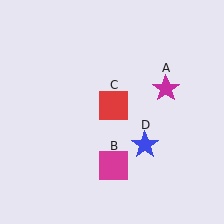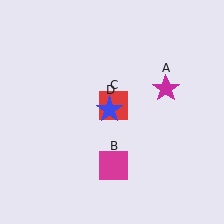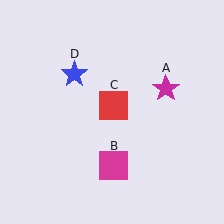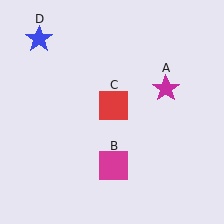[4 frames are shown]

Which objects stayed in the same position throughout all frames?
Magenta star (object A) and magenta square (object B) and red square (object C) remained stationary.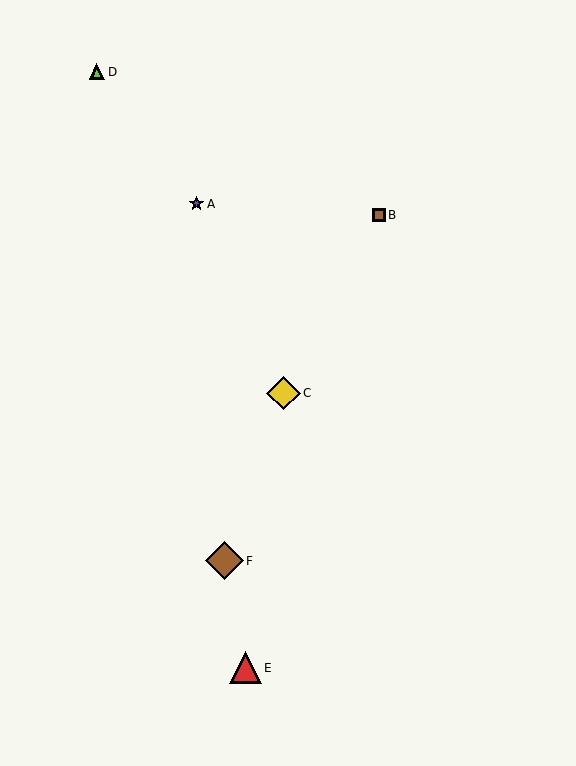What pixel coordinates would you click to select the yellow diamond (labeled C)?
Click at (284, 393) to select the yellow diamond C.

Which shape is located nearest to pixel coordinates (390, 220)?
The brown square (labeled B) at (379, 215) is nearest to that location.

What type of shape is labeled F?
Shape F is a brown diamond.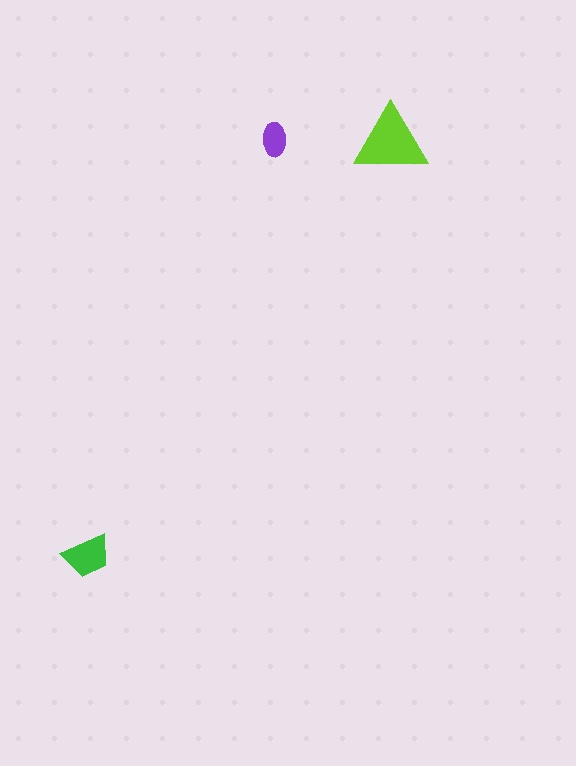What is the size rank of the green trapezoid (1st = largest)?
2nd.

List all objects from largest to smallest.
The lime triangle, the green trapezoid, the purple ellipse.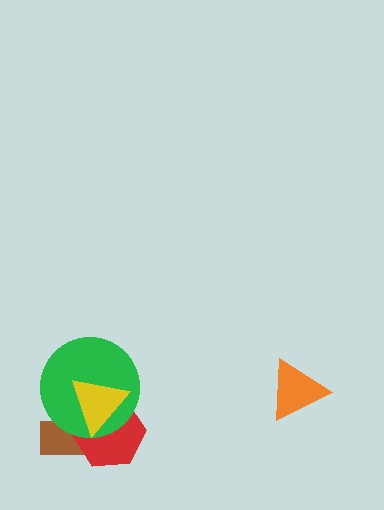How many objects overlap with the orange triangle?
0 objects overlap with the orange triangle.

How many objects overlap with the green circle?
3 objects overlap with the green circle.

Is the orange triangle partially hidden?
No, no other shape covers it.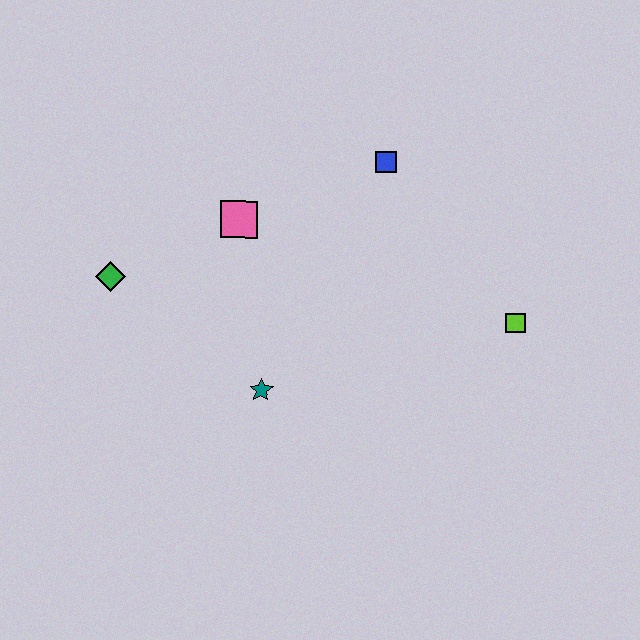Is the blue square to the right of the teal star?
Yes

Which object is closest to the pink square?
The green diamond is closest to the pink square.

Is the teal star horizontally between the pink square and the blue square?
Yes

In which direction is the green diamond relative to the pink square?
The green diamond is to the left of the pink square.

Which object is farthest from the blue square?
The green diamond is farthest from the blue square.